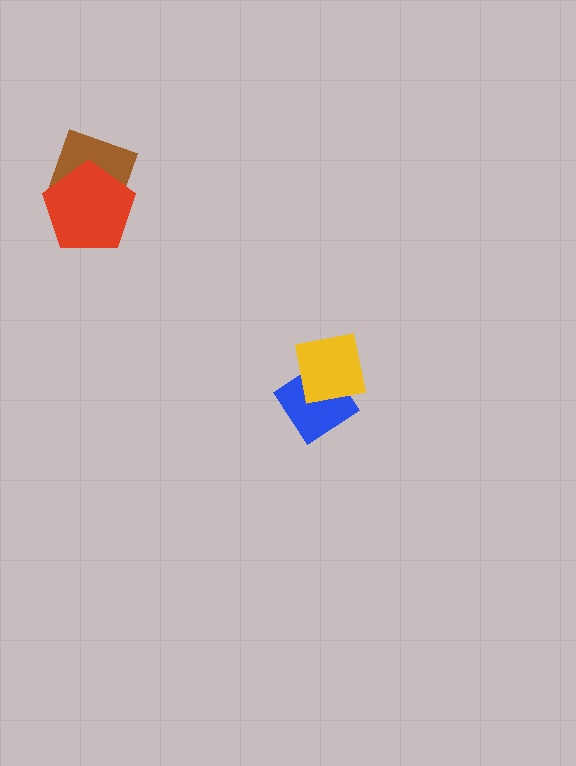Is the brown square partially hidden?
Yes, it is partially covered by another shape.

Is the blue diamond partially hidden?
Yes, it is partially covered by another shape.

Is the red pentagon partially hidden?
No, no other shape covers it.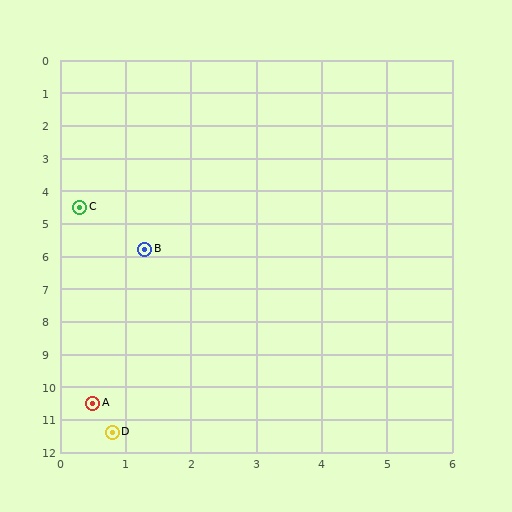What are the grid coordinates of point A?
Point A is at approximately (0.5, 10.5).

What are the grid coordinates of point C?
Point C is at approximately (0.3, 4.5).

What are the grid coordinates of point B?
Point B is at approximately (1.3, 5.8).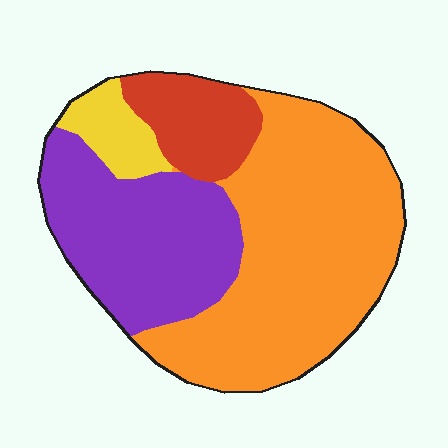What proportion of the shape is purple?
Purple covers 30% of the shape.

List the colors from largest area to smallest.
From largest to smallest: orange, purple, red, yellow.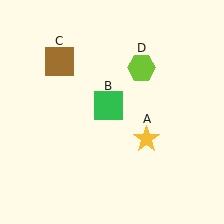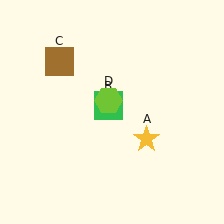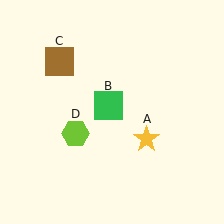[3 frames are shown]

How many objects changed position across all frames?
1 object changed position: lime hexagon (object D).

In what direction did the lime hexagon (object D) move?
The lime hexagon (object D) moved down and to the left.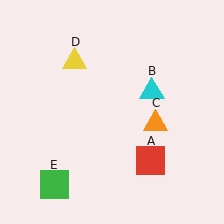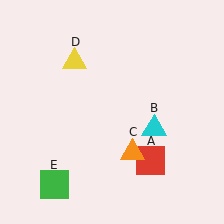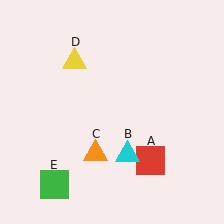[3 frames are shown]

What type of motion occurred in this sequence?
The cyan triangle (object B), orange triangle (object C) rotated clockwise around the center of the scene.